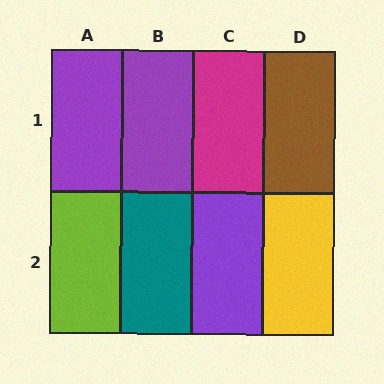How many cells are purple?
3 cells are purple.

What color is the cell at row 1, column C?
Magenta.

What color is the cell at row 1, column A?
Purple.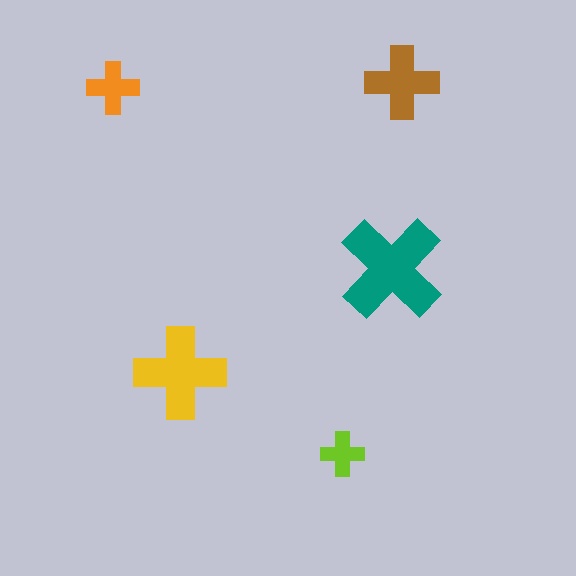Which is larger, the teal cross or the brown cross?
The teal one.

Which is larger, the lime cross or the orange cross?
The orange one.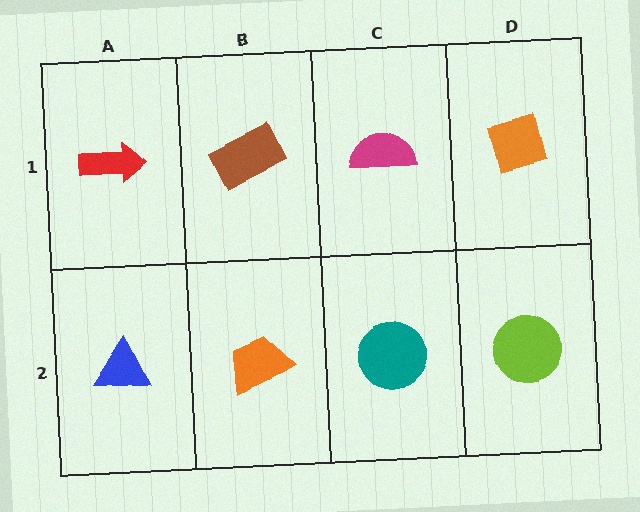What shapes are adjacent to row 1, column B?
An orange trapezoid (row 2, column B), a red arrow (row 1, column A), a magenta semicircle (row 1, column C).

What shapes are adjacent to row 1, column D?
A lime circle (row 2, column D), a magenta semicircle (row 1, column C).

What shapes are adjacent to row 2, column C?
A magenta semicircle (row 1, column C), an orange trapezoid (row 2, column B), a lime circle (row 2, column D).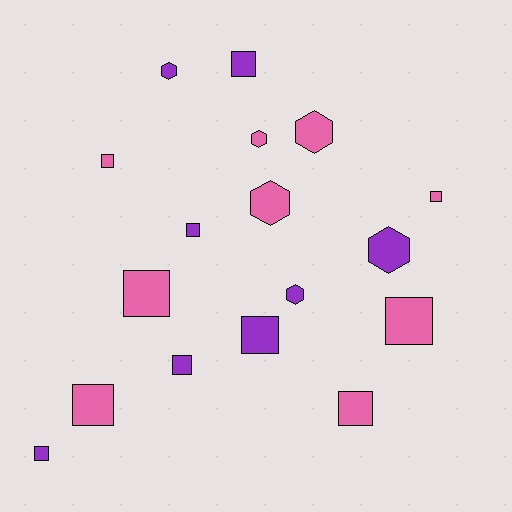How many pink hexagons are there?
There are 3 pink hexagons.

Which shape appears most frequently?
Square, with 11 objects.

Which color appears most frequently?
Pink, with 9 objects.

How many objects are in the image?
There are 17 objects.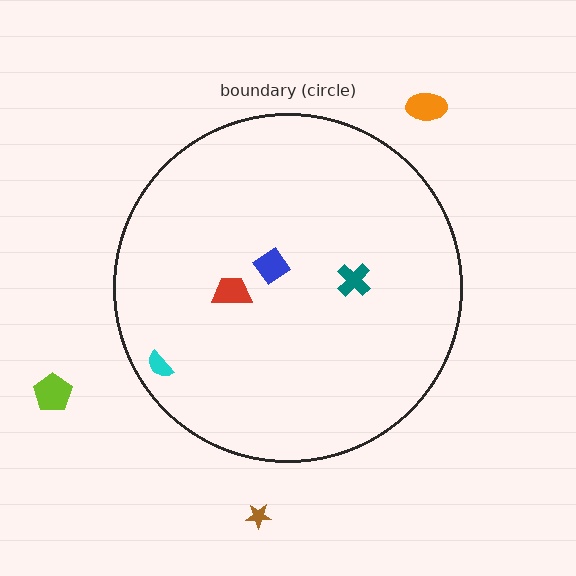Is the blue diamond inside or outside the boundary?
Inside.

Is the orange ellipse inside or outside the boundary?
Outside.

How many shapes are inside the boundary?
4 inside, 3 outside.